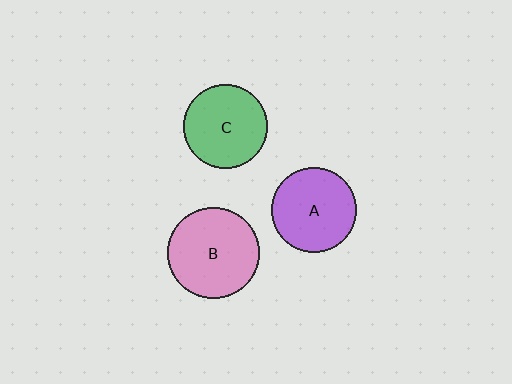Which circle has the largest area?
Circle B (pink).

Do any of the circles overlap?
No, none of the circles overlap.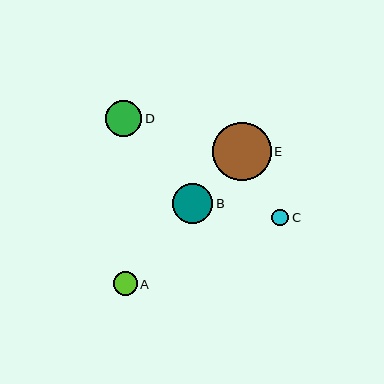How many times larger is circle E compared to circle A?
Circle E is approximately 2.4 times the size of circle A.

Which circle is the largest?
Circle E is the largest with a size of approximately 58 pixels.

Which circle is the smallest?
Circle C is the smallest with a size of approximately 17 pixels.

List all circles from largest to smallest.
From largest to smallest: E, B, D, A, C.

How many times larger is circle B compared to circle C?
Circle B is approximately 2.4 times the size of circle C.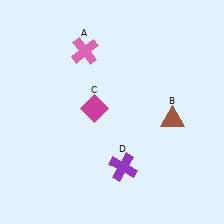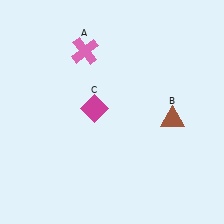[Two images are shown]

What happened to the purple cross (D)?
The purple cross (D) was removed in Image 2. It was in the bottom-right area of Image 1.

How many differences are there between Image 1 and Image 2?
There is 1 difference between the two images.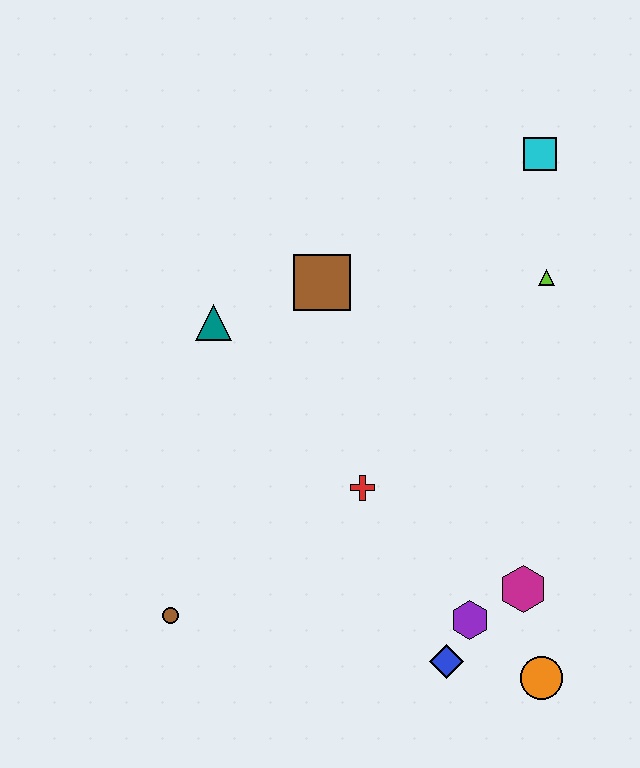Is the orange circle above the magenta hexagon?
No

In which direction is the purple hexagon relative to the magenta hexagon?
The purple hexagon is to the left of the magenta hexagon.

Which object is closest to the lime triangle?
The cyan square is closest to the lime triangle.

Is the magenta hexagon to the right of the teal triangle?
Yes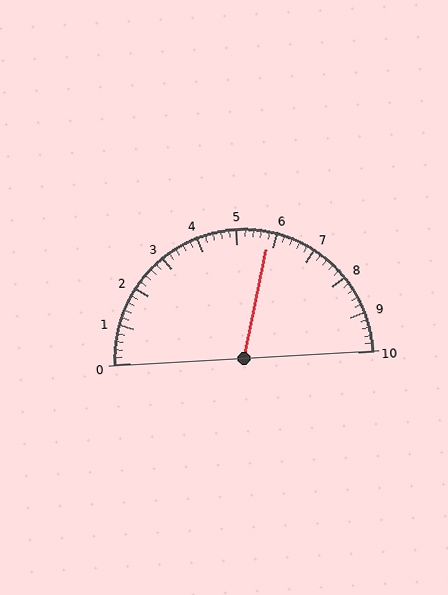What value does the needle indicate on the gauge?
The needle indicates approximately 5.8.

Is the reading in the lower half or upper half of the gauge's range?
The reading is in the upper half of the range (0 to 10).